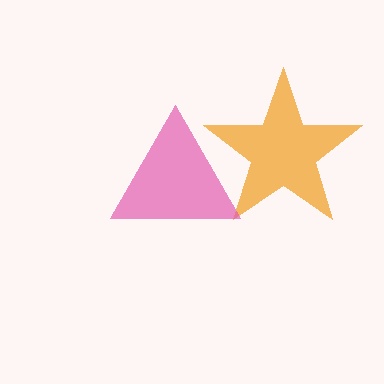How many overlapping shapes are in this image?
There are 2 overlapping shapes in the image.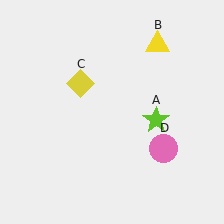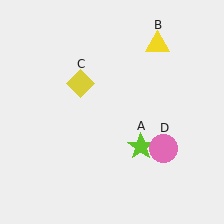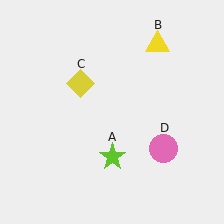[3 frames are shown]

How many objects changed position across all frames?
1 object changed position: lime star (object A).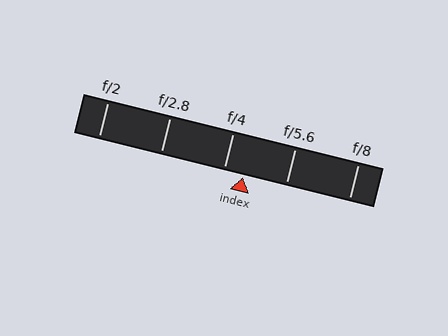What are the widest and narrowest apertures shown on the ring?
The widest aperture shown is f/2 and the narrowest is f/8.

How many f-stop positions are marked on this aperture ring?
There are 5 f-stop positions marked.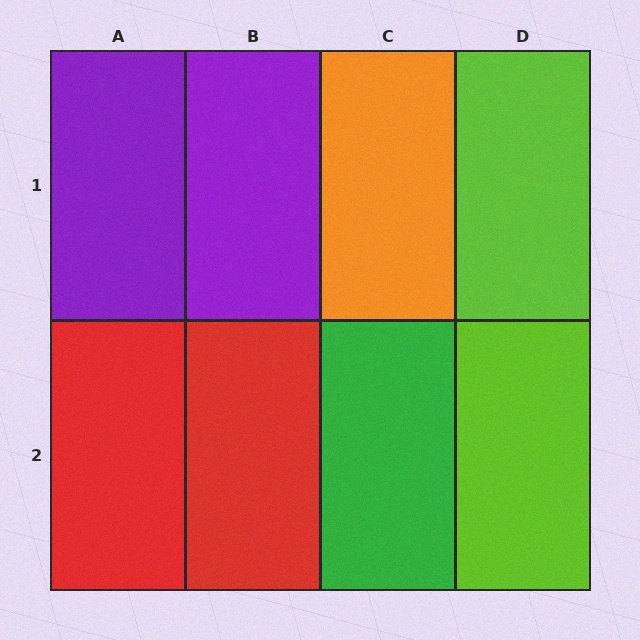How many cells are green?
1 cell is green.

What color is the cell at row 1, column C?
Orange.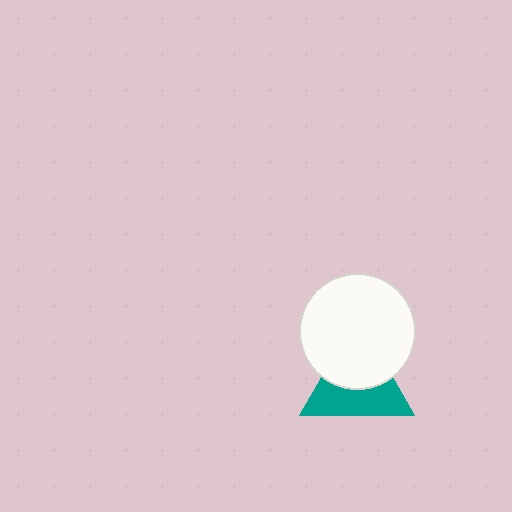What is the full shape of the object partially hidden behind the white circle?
The partially hidden object is a teal triangle.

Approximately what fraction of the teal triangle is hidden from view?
Roughly 49% of the teal triangle is hidden behind the white circle.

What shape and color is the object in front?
The object in front is a white circle.